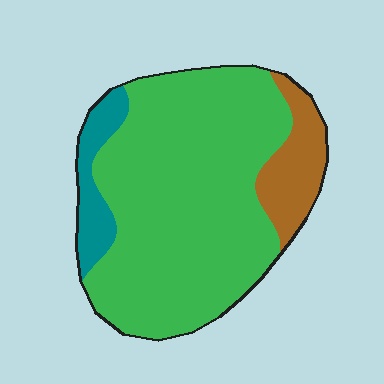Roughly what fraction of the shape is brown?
Brown takes up about one eighth (1/8) of the shape.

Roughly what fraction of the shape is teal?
Teal takes up about one tenth (1/10) of the shape.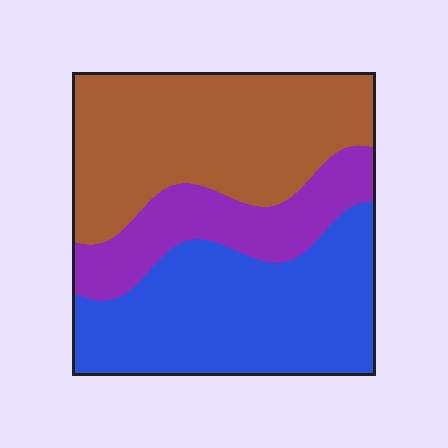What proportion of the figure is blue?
Blue takes up between a quarter and a half of the figure.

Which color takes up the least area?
Purple, at roughly 20%.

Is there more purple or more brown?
Brown.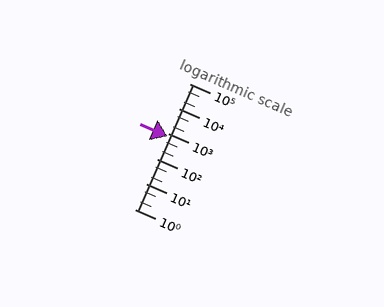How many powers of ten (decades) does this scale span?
The scale spans 5 decades, from 1 to 100000.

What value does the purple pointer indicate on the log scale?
The pointer indicates approximately 810.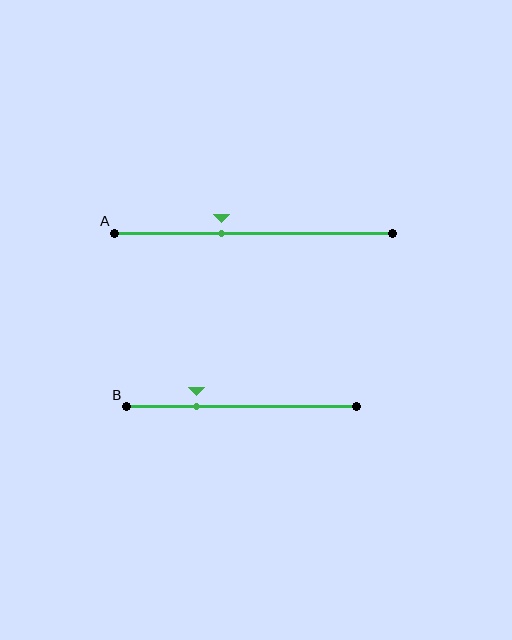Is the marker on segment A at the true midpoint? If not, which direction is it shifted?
No, the marker on segment A is shifted to the left by about 11% of the segment length.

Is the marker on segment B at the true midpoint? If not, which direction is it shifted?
No, the marker on segment B is shifted to the left by about 20% of the segment length.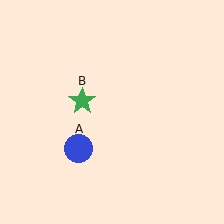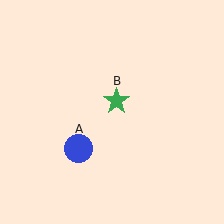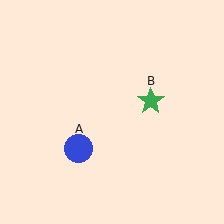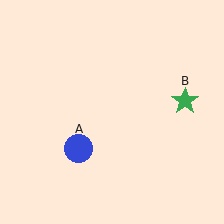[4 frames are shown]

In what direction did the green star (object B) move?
The green star (object B) moved right.